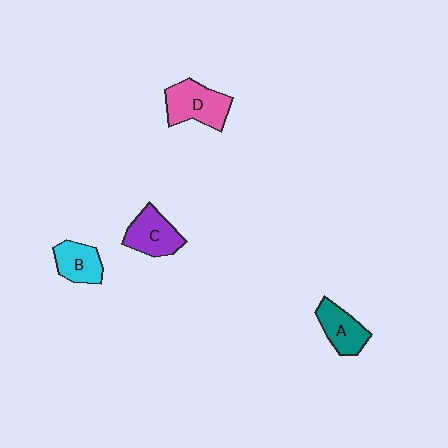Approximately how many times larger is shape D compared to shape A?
Approximately 1.3 times.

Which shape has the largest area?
Shape D (pink).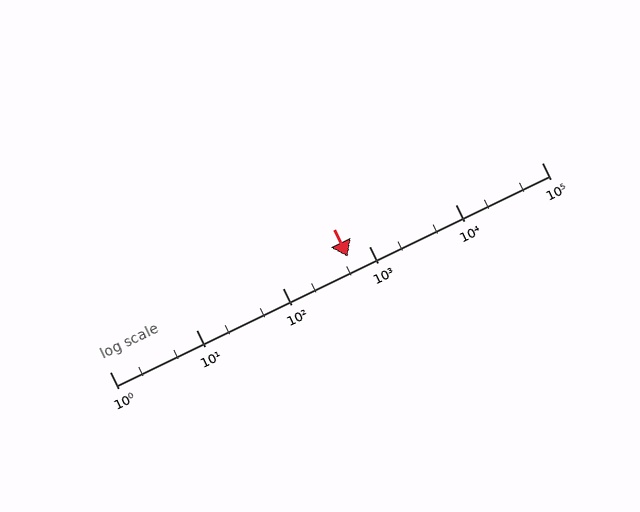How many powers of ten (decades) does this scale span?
The scale spans 5 decades, from 1 to 100000.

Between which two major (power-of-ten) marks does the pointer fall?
The pointer is between 100 and 1000.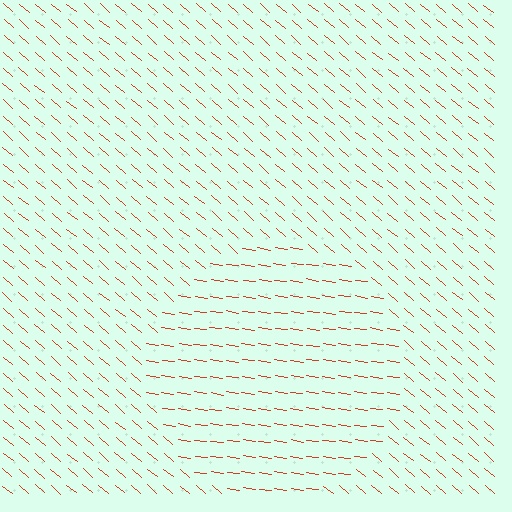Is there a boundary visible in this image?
Yes, there is a texture boundary formed by a change in line orientation.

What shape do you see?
I see a circle.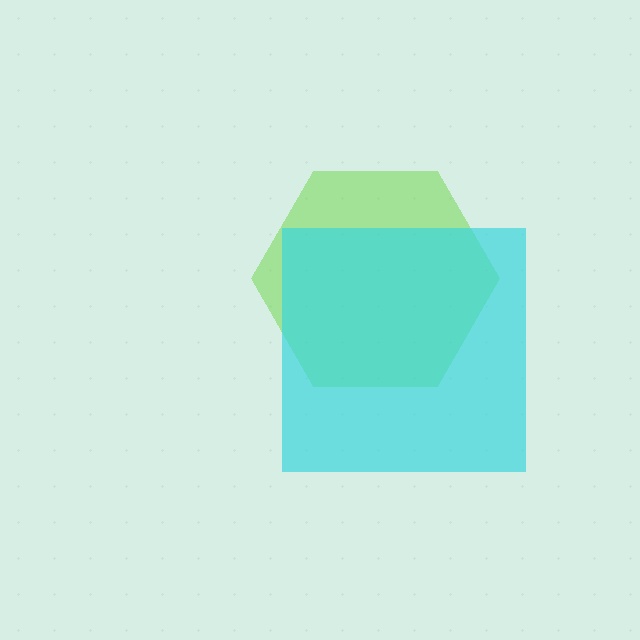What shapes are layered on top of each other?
The layered shapes are: a lime hexagon, a cyan square.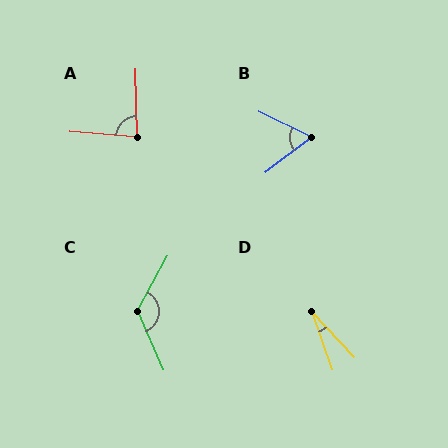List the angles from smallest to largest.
D (24°), B (64°), A (84°), C (128°).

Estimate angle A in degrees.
Approximately 84 degrees.